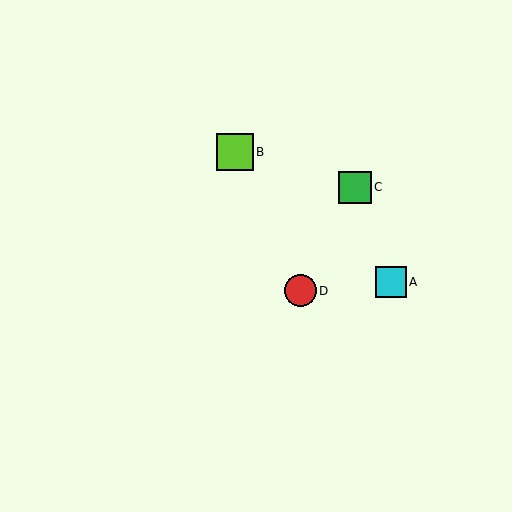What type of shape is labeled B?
Shape B is a lime square.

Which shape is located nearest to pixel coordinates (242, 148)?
The lime square (labeled B) at (235, 152) is nearest to that location.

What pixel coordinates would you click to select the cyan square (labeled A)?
Click at (391, 282) to select the cyan square A.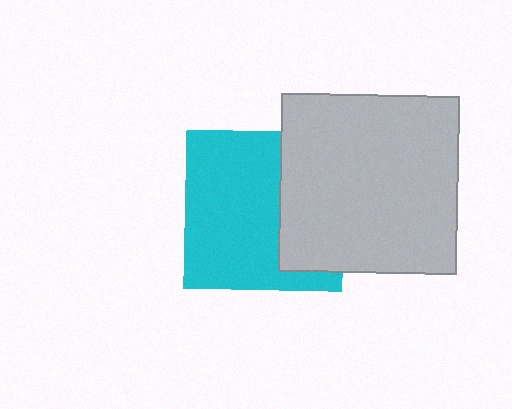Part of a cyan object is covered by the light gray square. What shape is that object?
It is a square.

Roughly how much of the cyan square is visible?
About half of it is visible (roughly 64%).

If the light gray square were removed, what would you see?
You would see the complete cyan square.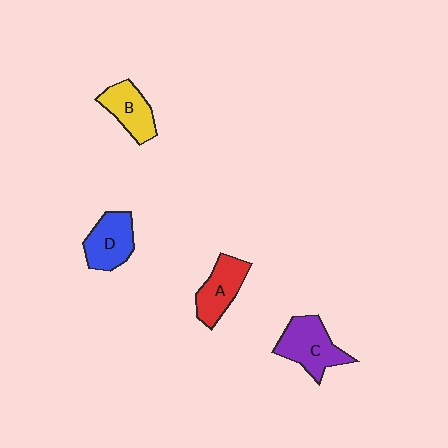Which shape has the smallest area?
Shape B (yellow).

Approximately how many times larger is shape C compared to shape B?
Approximately 1.3 times.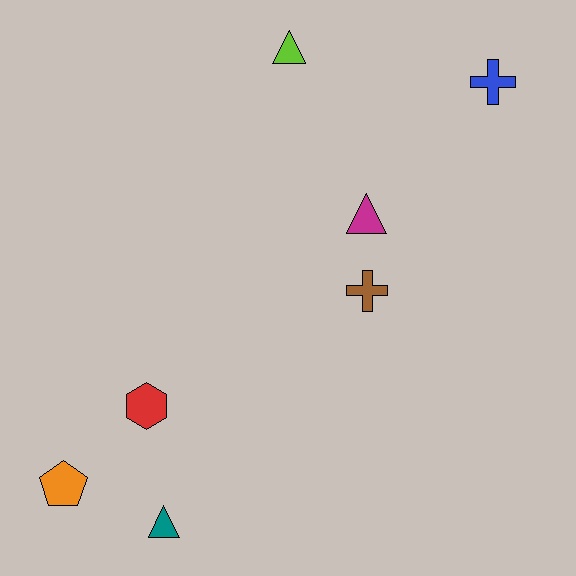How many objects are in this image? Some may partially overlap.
There are 7 objects.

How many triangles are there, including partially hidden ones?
There are 3 triangles.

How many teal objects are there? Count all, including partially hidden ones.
There is 1 teal object.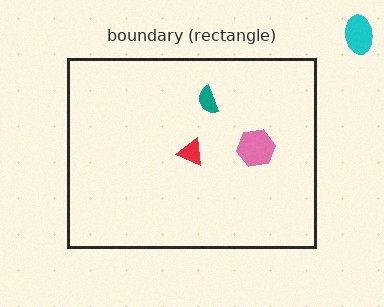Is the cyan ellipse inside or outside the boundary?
Outside.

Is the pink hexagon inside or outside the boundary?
Inside.